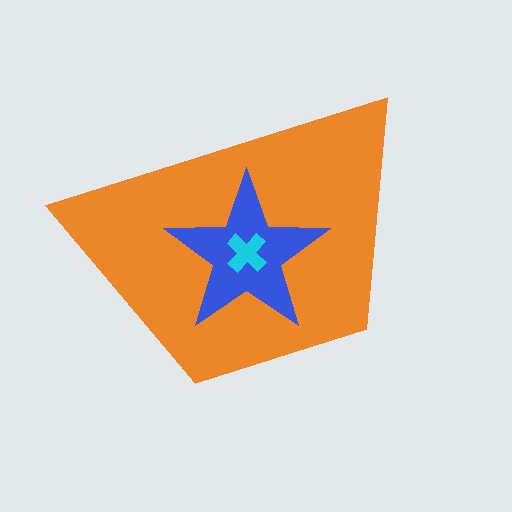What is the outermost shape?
The orange trapezoid.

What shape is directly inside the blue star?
The cyan cross.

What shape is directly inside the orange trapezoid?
The blue star.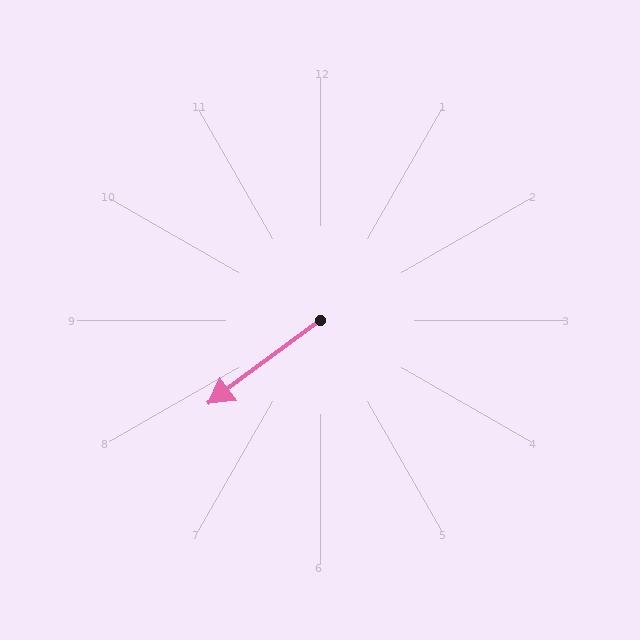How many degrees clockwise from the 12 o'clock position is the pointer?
Approximately 233 degrees.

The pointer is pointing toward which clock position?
Roughly 8 o'clock.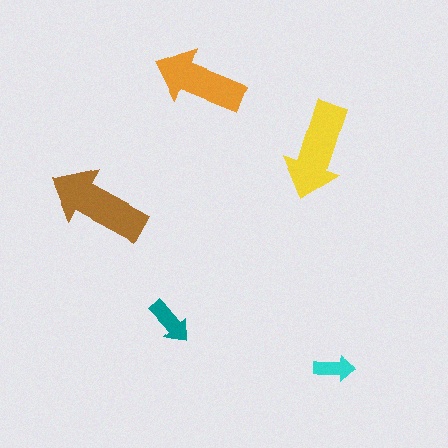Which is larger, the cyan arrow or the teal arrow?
The teal one.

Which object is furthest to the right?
The cyan arrow is rightmost.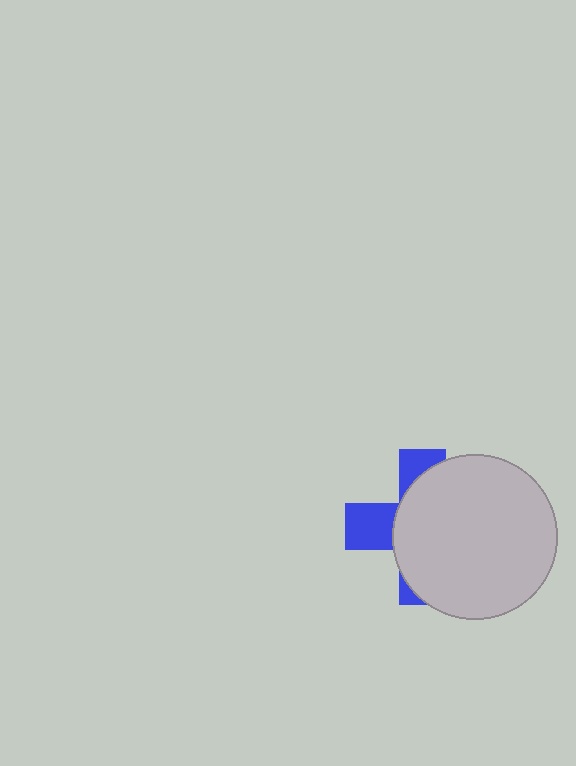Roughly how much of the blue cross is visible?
A small part of it is visible (roughly 31%).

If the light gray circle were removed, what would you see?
You would see the complete blue cross.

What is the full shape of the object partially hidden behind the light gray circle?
The partially hidden object is a blue cross.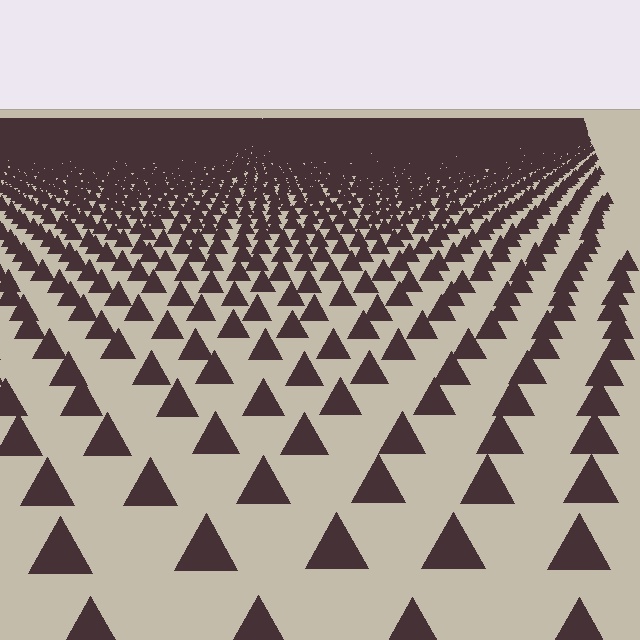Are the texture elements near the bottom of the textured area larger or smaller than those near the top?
Larger. Near the bottom, elements are closer to the viewer and appear at a bigger on-screen size.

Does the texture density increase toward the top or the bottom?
Density increases toward the top.